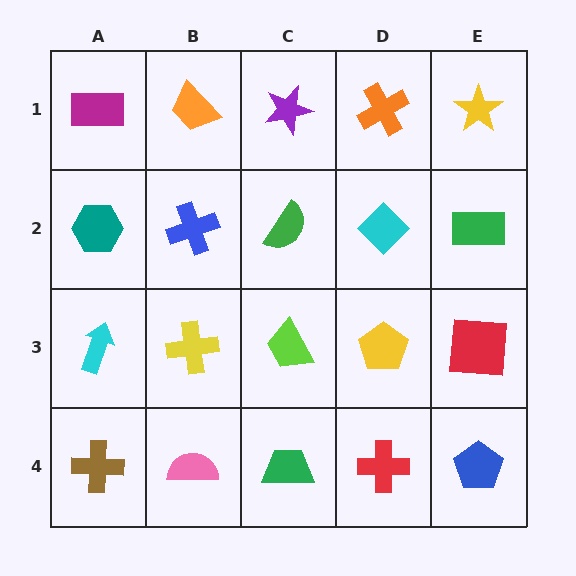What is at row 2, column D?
A cyan diamond.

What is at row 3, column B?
A yellow cross.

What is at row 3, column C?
A lime trapezoid.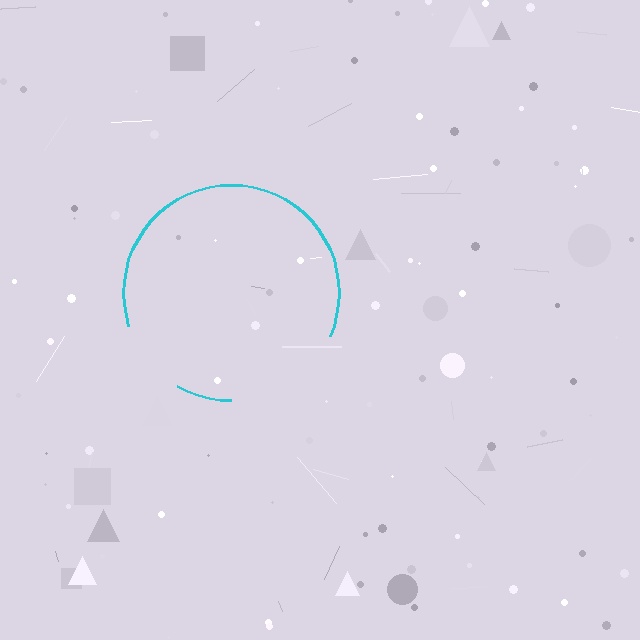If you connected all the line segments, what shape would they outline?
They would outline a circle.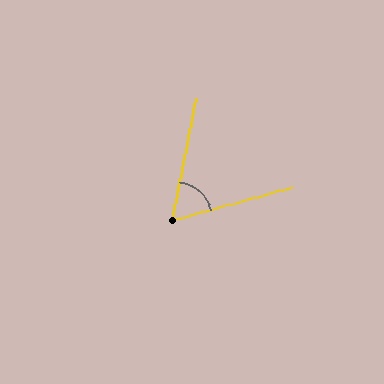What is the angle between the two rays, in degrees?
Approximately 64 degrees.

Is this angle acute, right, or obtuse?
It is acute.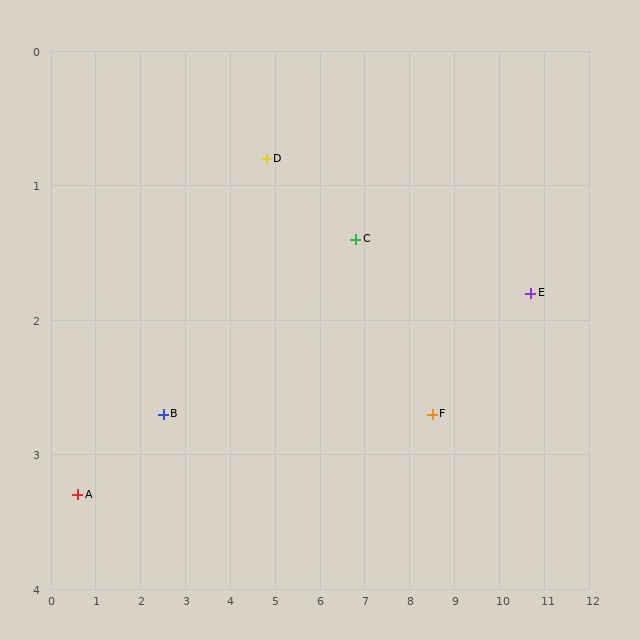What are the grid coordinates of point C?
Point C is at approximately (6.8, 1.4).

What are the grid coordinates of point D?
Point D is at approximately (4.8, 0.8).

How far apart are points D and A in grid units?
Points D and A are about 4.9 grid units apart.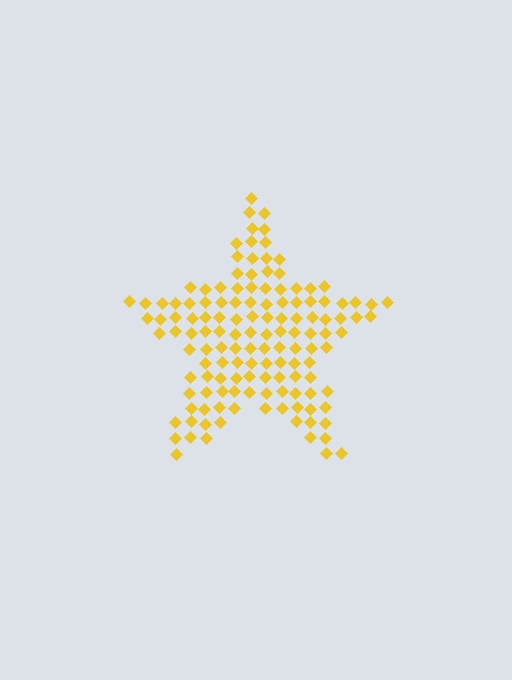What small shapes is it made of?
It is made of small diamonds.